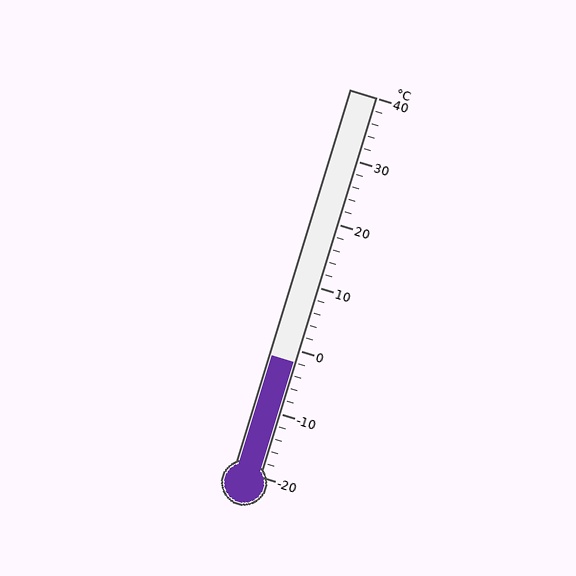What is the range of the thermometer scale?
The thermometer scale ranges from -20°C to 40°C.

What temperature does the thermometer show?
The thermometer shows approximately -2°C.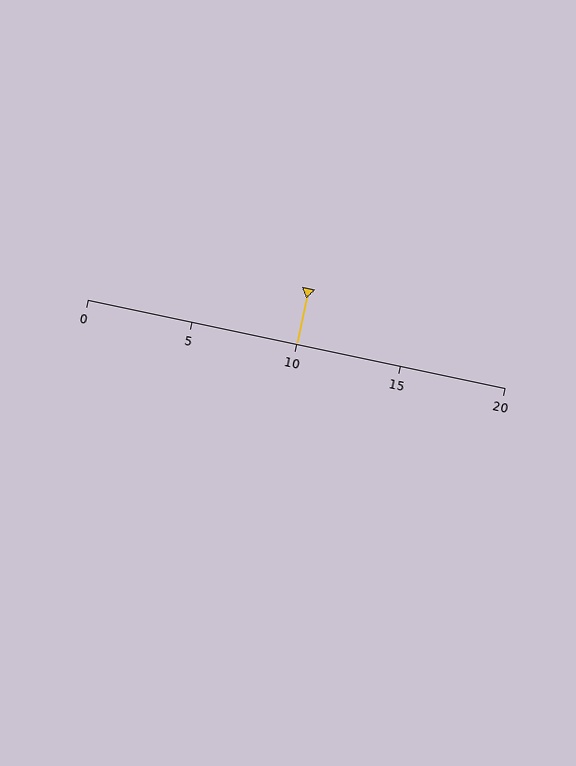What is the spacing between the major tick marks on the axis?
The major ticks are spaced 5 apart.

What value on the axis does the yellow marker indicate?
The marker indicates approximately 10.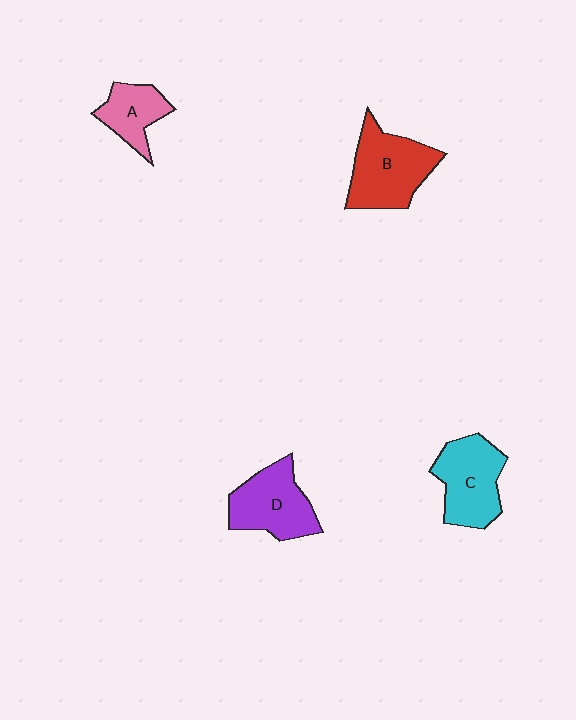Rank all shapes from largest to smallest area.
From largest to smallest: B (red), C (cyan), D (purple), A (pink).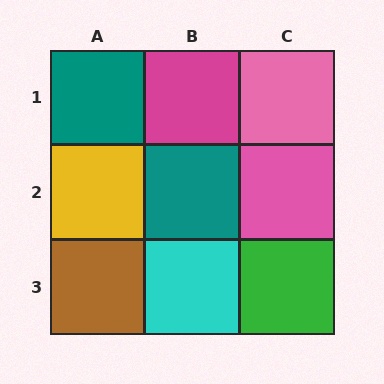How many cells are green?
1 cell is green.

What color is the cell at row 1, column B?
Magenta.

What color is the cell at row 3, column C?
Green.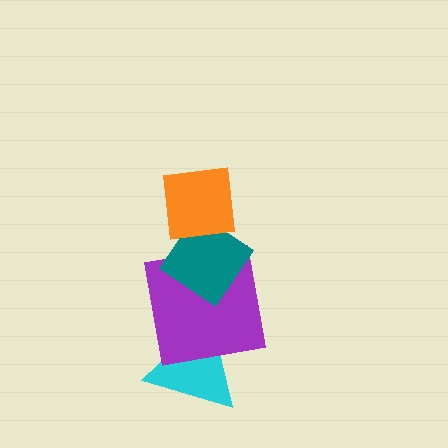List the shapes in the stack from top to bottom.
From top to bottom: the orange square, the teal diamond, the purple square, the cyan triangle.